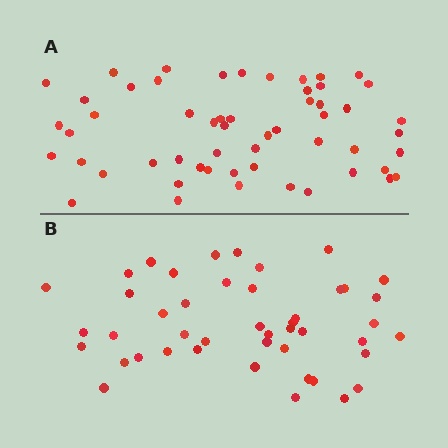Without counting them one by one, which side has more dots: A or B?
Region A (the top region) has more dots.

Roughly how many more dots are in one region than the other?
Region A has roughly 10 or so more dots than region B.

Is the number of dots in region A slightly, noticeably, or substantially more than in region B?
Region A has only slightly more — the two regions are fairly close. The ratio is roughly 1.2 to 1.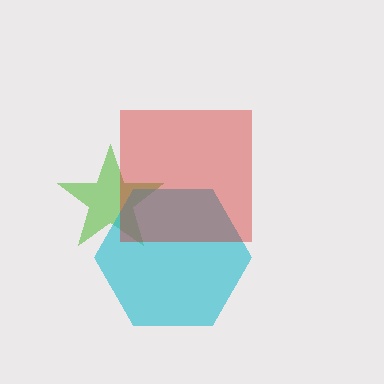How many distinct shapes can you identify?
There are 3 distinct shapes: a lime star, a cyan hexagon, a red square.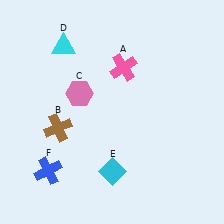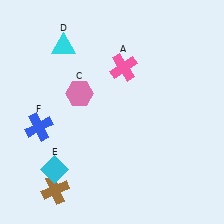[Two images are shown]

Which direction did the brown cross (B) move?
The brown cross (B) moved down.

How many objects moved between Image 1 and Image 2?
3 objects moved between the two images.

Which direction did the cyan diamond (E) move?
The cyan diamond (E) moved left.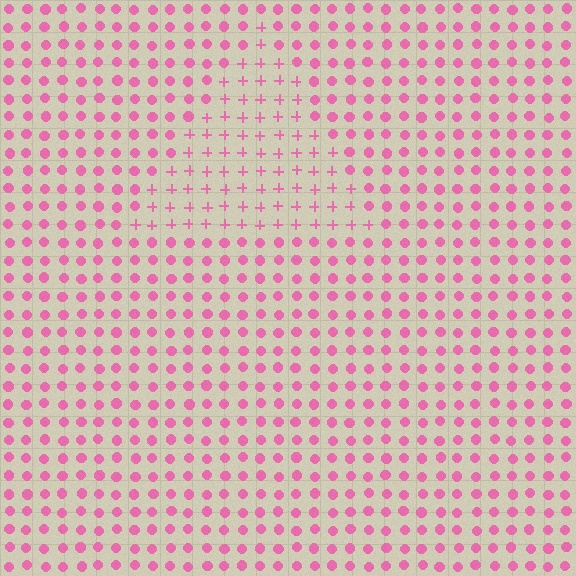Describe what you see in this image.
The image is filled with small pink elements arranged in a uniform grid. A triangle-shaped region contains plus signs, while the surrounding area contains circles. The boundary is defined purely by the change in element shape.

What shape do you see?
I see a triangle.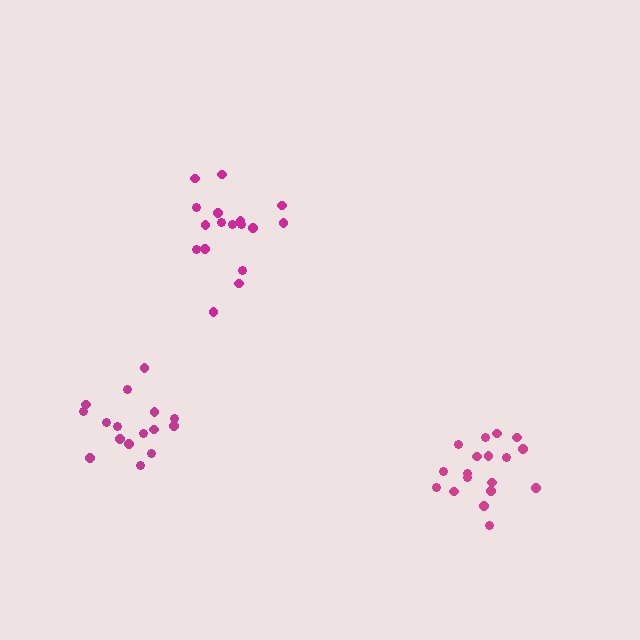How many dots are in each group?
Group 1: 16 dots, Group 2: 18 dots, Group 3: 17 dots (51 total).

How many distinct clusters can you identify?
There are 3 distinct clusters.